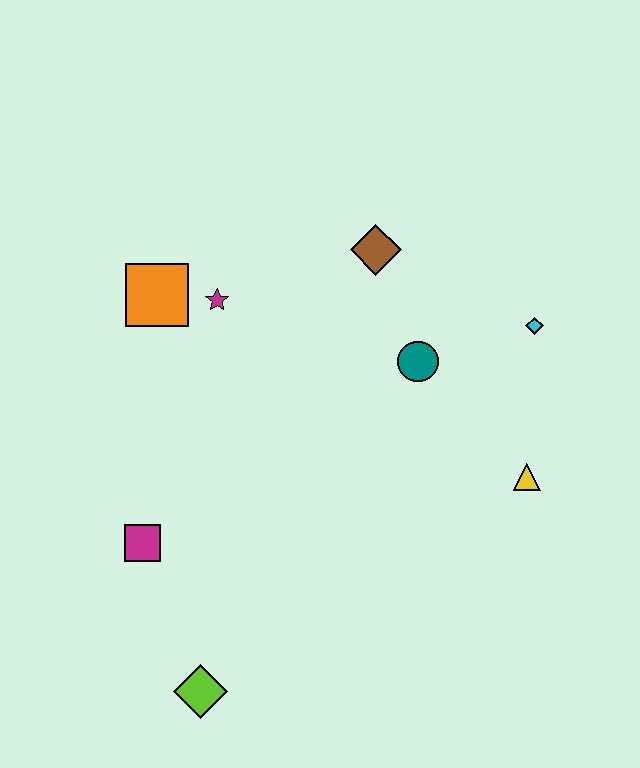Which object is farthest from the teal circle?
The lime diamond is farthest from the teal circle.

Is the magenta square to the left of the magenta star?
Yes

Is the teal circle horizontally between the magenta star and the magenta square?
No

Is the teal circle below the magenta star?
Yes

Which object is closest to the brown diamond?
The teal circle is closest to the brown diamond.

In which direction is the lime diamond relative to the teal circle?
The lime diamond is below the teal circle.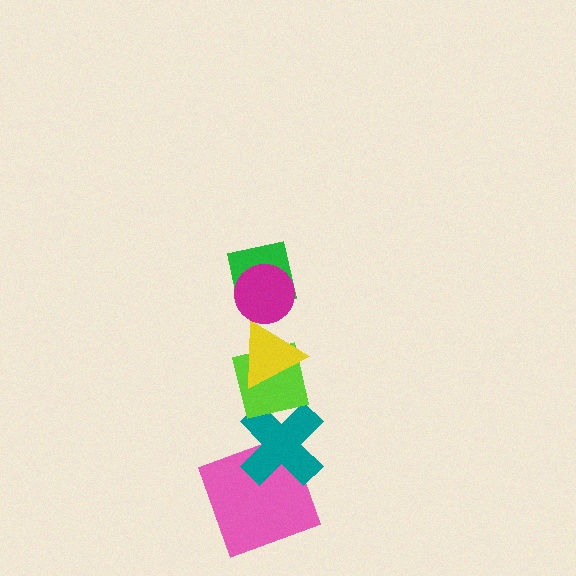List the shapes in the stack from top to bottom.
From top to bottom: the magenta circle, the green square, the yellow triangle, the lime square, the teal cross, the pink square.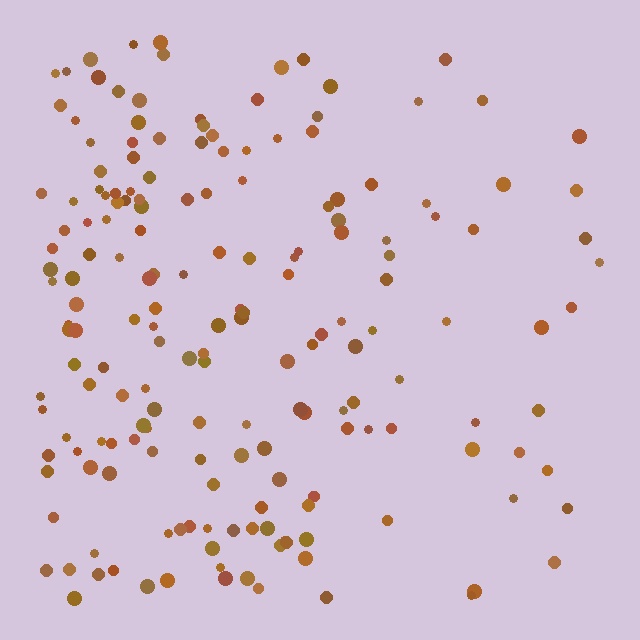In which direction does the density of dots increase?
From right to left, with the left side densest.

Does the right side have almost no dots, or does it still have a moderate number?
Still a moderate number, just noticeably fewer than the left.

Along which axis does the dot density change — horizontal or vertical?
Horizontal.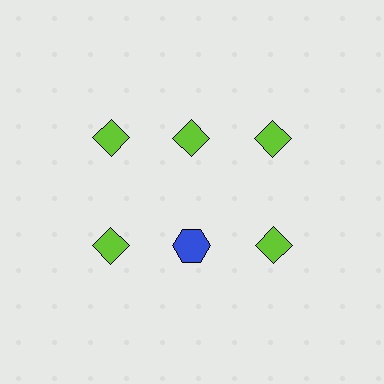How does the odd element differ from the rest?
It differs in both color (blue instead of lime) and shape (hexagon instead of diamond).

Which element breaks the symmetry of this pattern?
The blue hexagon in the second row, second from left column breaks the symmetry. All other shapes are lime diamonds.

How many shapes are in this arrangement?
There are 6 shapes arranged in a grid pattern.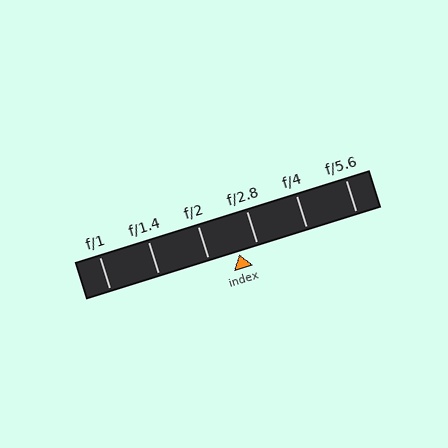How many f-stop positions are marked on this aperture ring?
There are 6 f-stop positions marked.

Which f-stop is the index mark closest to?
The index mark is closest to f/2.8.